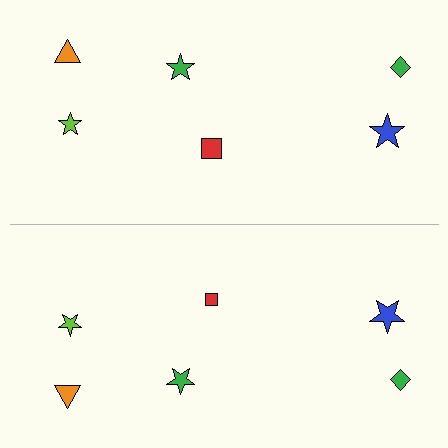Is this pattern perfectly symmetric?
No, the pattern is not perfectly symmetric. The red square on the bottom side has a different size than its mirror counterpart.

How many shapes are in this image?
There are 12 shapes in this image.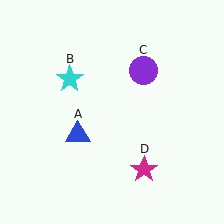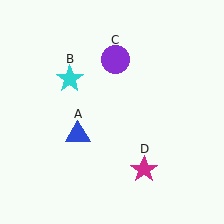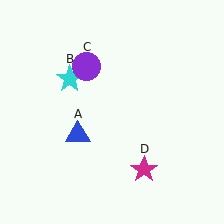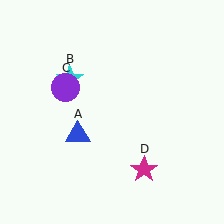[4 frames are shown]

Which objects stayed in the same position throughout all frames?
Blue triangle (object A) and cyan star (object B) and magenta star (object D) remained stationary.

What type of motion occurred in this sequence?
The purple circle (object C) rotated counterclockwise around the center of the scene.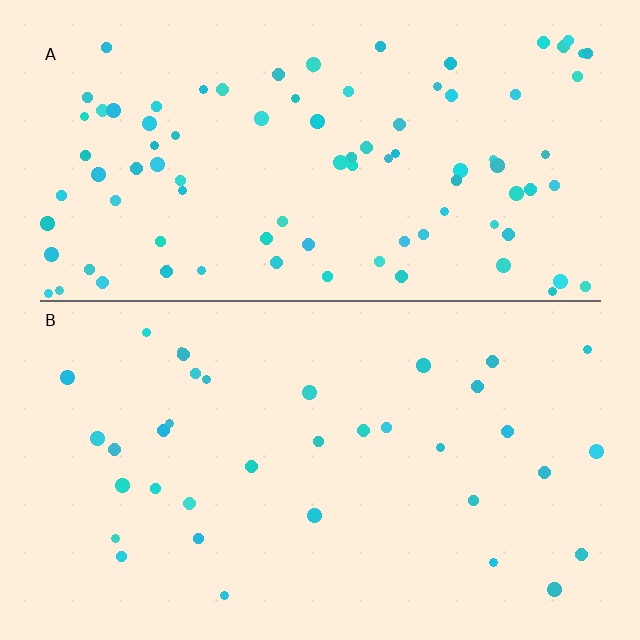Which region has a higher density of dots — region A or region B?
A (the top).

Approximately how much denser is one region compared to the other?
Approximately 2.5× — region A over region B.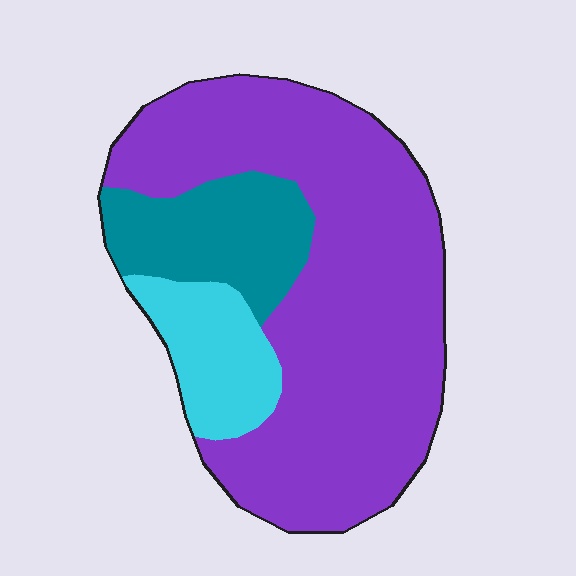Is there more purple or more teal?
Purple.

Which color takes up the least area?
Cyan, at roughly 15%.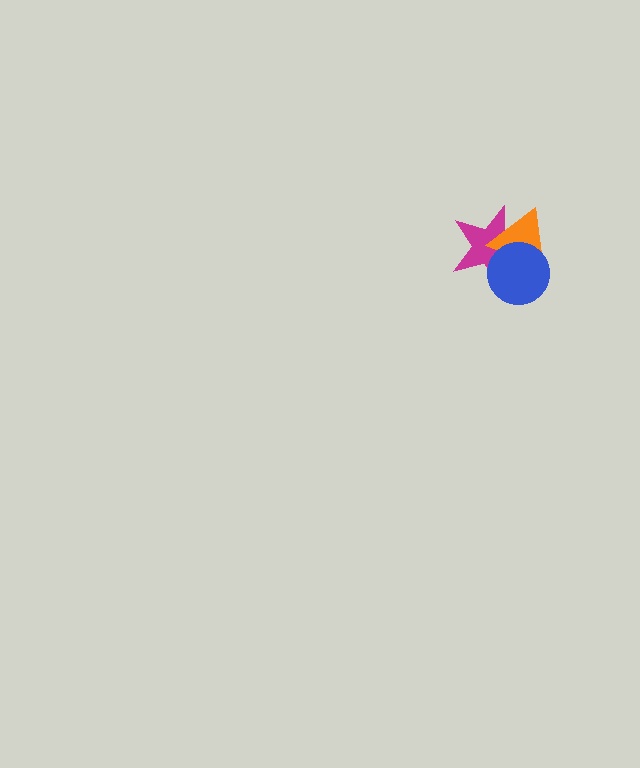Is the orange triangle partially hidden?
Yes, it is partially covered by another shape.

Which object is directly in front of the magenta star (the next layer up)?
The orange triangle is directly in front of the magenta star.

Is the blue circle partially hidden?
No, no other shape covers it.